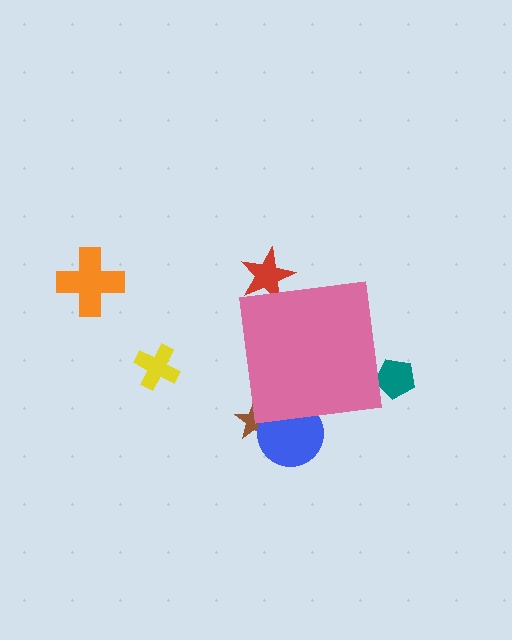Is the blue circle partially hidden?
Yes, the blue circle is partially hidden behind the pink square.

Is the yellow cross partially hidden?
No, the yellow cross is fully visible.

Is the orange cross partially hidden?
No, the orange cross is fully visible.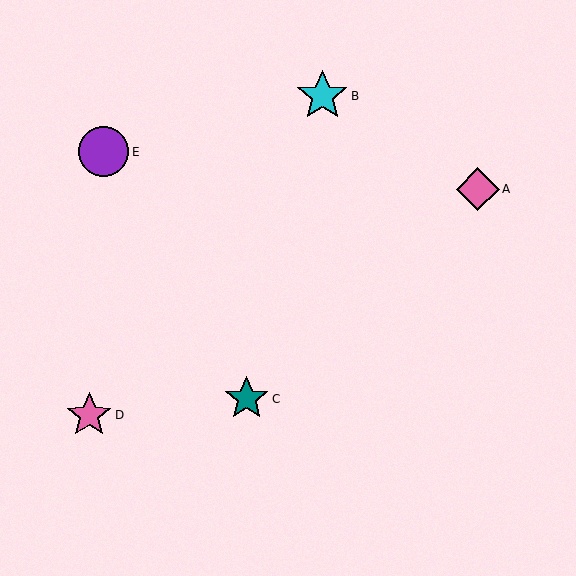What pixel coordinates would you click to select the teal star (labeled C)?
Click at (247, 399) to select the teal star C.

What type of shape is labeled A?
Shape A is a pink diamond.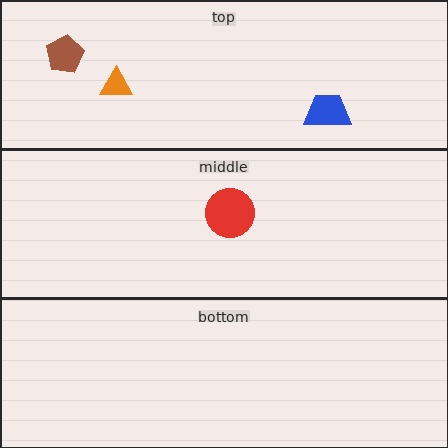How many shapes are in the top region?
3.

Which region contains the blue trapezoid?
The top region.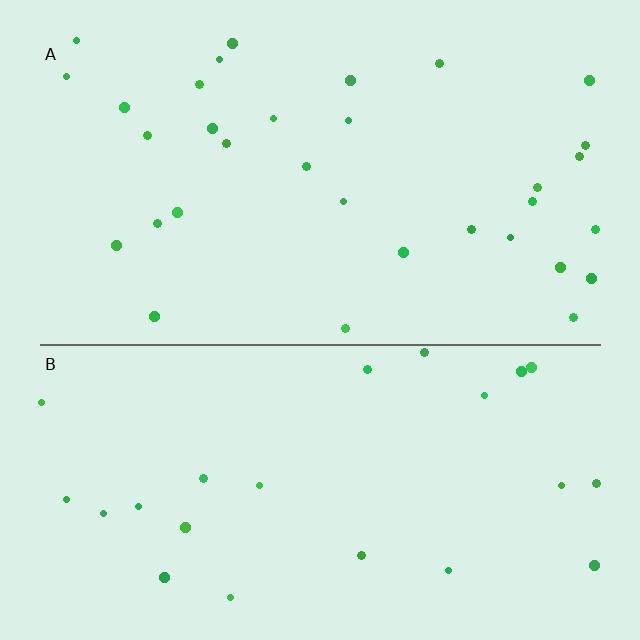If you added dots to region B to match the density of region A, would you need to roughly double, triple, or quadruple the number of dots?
Approximately double.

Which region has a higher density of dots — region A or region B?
A (the top).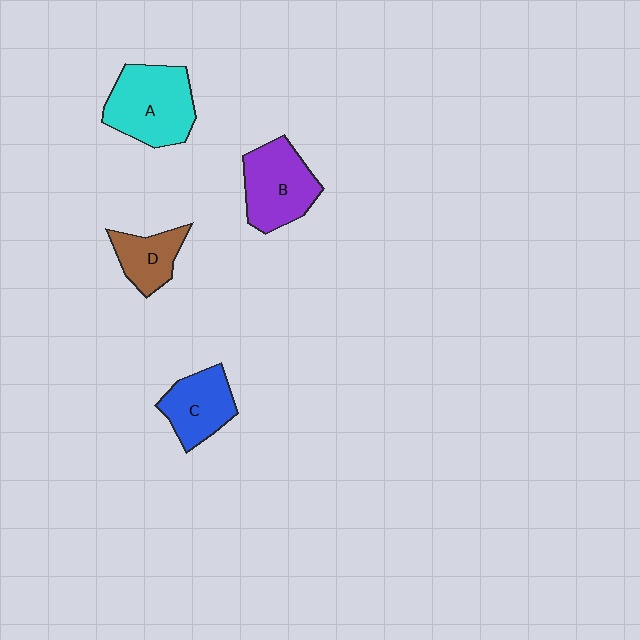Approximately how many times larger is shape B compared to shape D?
Approximately 1.6 times.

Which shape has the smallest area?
Shape D (brown).